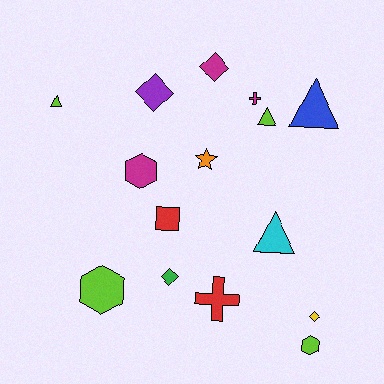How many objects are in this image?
There are 15 objects.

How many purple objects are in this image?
There is 1 purple object.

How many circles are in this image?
There are no circles.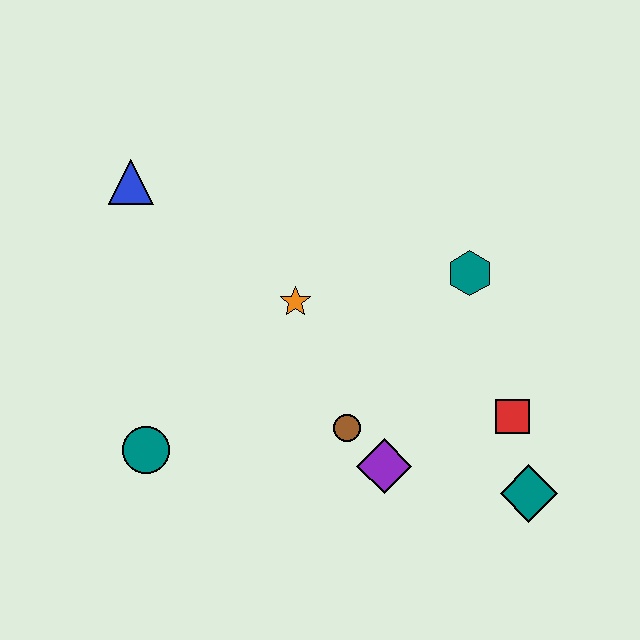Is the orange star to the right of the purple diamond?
No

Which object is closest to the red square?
The teal diamond is closest to the red square.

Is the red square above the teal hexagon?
No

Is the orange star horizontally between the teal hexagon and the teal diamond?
No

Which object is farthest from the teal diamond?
The blue triangle is farthest from the teal diamond.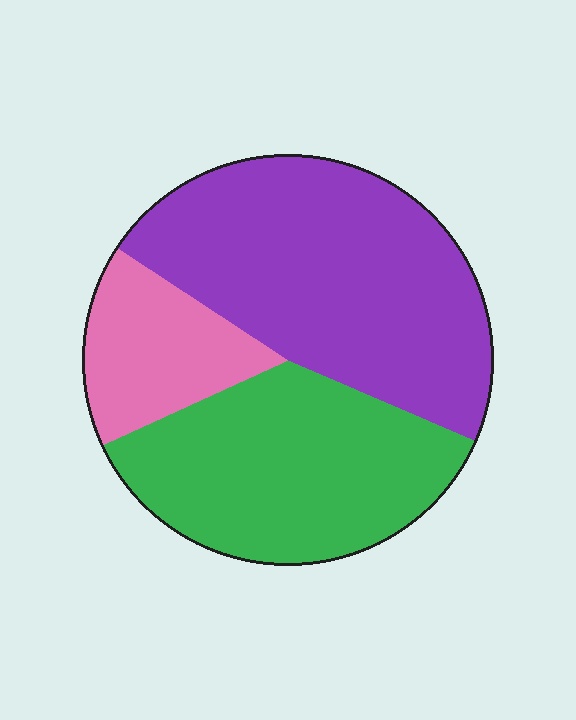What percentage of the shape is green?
Green takes up between a third and a half of the shape.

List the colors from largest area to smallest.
From largest to smallest: purple, green, pink.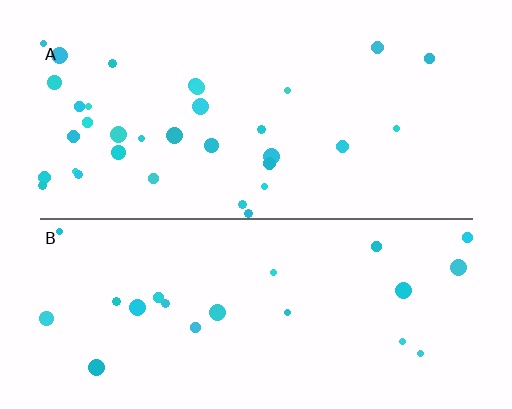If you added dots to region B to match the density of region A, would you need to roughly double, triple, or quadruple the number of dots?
Approximately double.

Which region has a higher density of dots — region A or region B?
A (the top).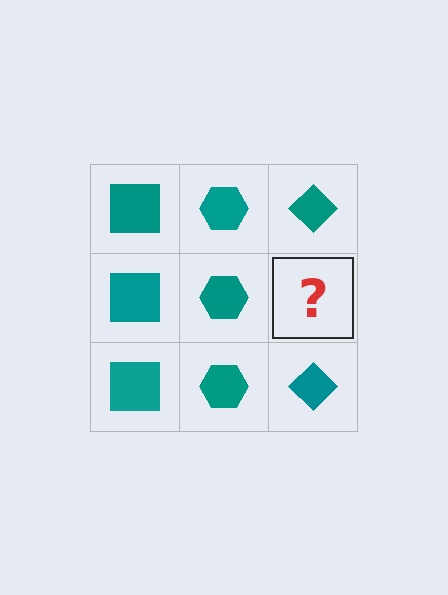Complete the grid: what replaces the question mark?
The question mark should be replaced with a teal diamond.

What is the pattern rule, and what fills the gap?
The rule is that each column has a consistent shape. The gap should be filled with a teal diamond.